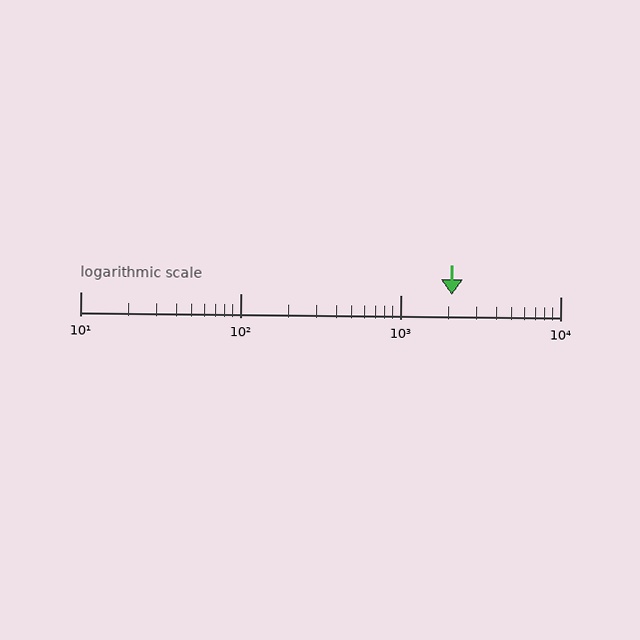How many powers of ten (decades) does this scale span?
The scale spans 3 decades, from 10 to 10000.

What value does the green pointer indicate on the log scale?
The pointer indicates approximately 2100.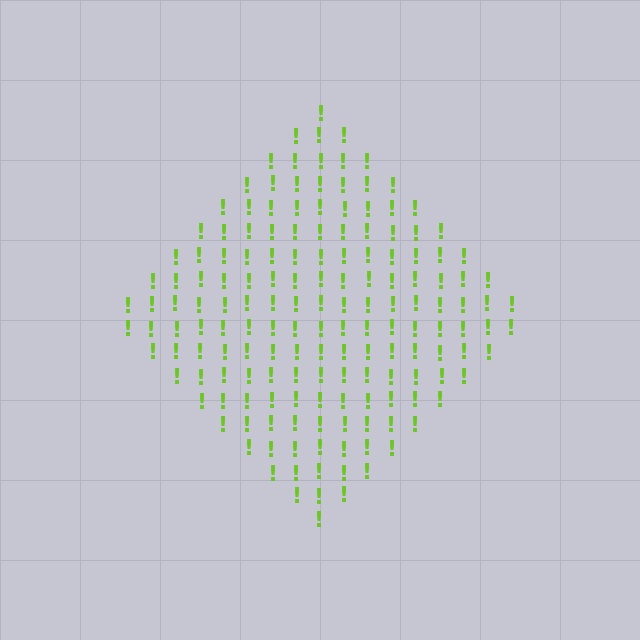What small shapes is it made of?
It is made of small exclamation marks.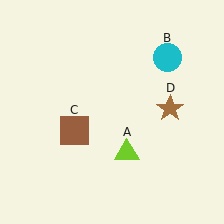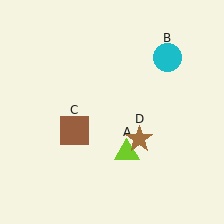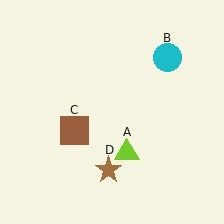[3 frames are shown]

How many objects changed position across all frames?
1 object changed position: brown star (object D).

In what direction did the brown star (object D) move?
The brown star (object D) moved down and to the left.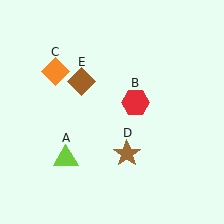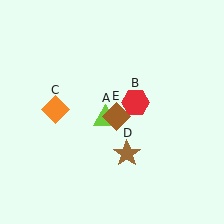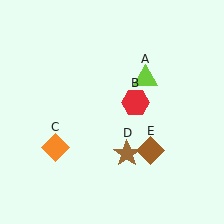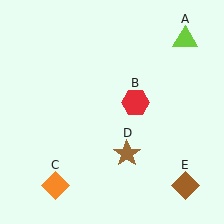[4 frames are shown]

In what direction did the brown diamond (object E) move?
The brown diamond (object E) moved down and to the right.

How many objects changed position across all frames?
3 objects changed position: lime triangle (object A), orange diamond (object C), brown diamond (object E).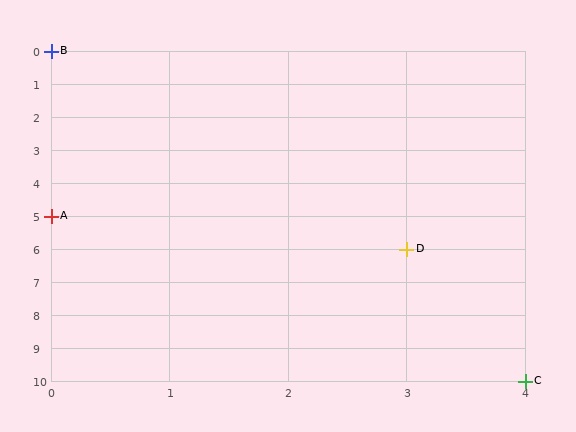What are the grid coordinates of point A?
Point A is at grid coordinates (0, 5).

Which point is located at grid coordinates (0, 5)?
Point A is at (0, 5).